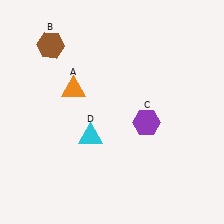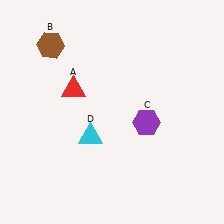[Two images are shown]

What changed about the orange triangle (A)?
In Image 1, A is orange. In Image 2, it changed to red.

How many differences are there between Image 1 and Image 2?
There is 1 difference between the two images.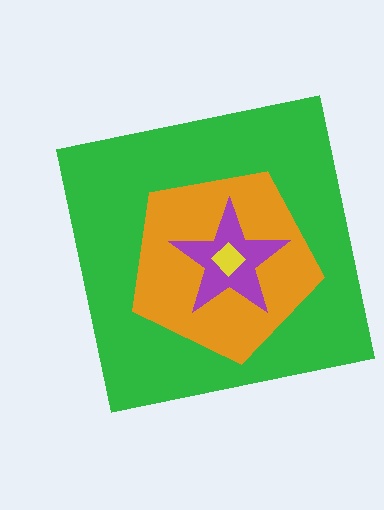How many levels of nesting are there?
4.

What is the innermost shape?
The yellow diamond.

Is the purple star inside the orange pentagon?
Yes.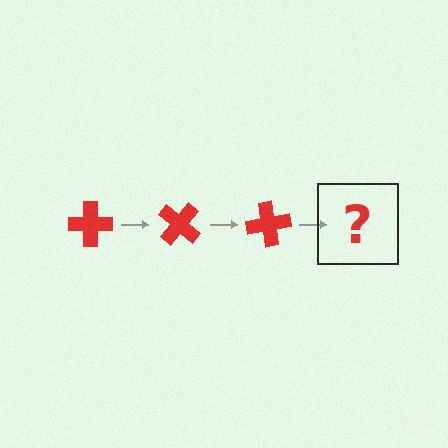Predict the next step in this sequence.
The next step is a red cross rotated 120 degrees.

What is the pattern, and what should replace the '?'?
The pattern is that the cross rotates 40 degrees each step. The '?' should be a red cross rotated 120 degrees.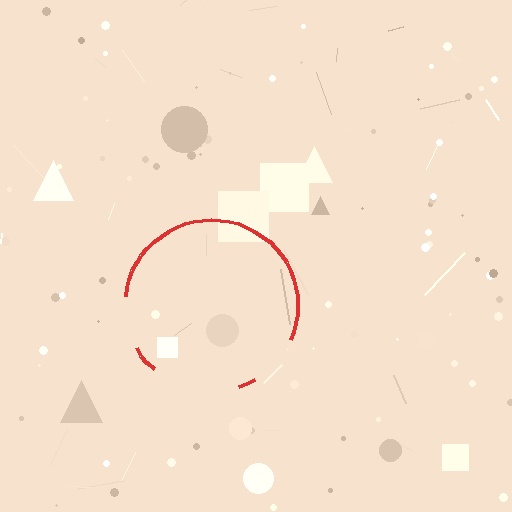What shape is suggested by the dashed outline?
The dashed outline suggests a circle.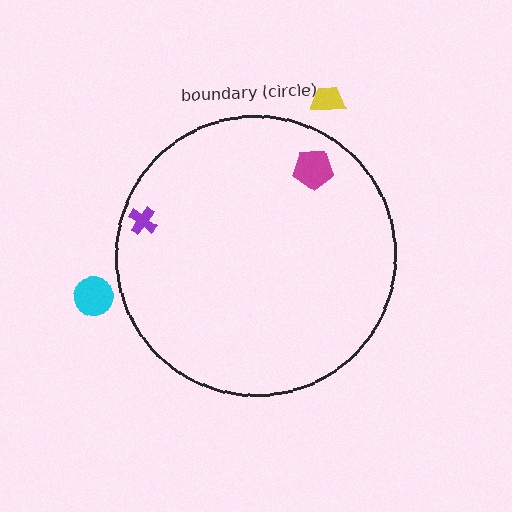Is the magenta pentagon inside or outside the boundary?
Inside.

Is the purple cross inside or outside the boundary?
Inside.